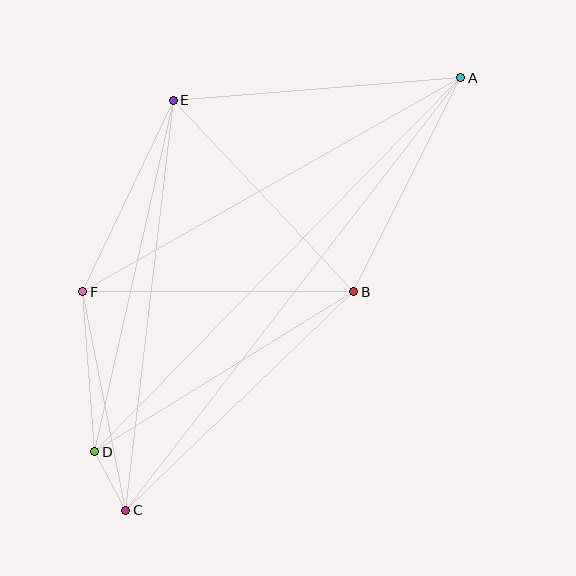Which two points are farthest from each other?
Points A and C are farthest from each other.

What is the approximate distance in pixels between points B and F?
The distance between B and F is approximately 271 pixels.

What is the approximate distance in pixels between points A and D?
The distance between A and D is approximately 523 pixels.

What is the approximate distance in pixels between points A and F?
The distance between A and F is approximately 434 pixels.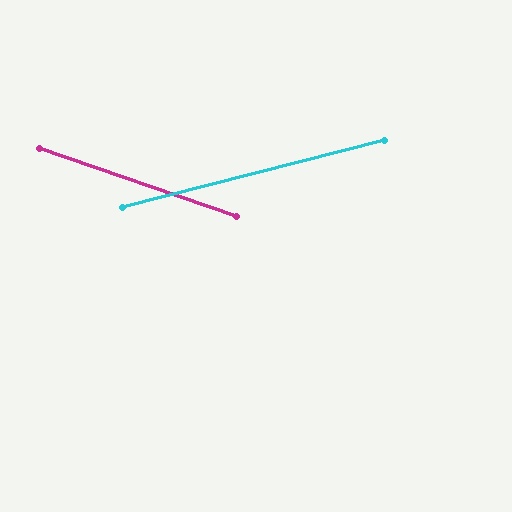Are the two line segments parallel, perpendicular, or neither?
Neither parallel nor perpendicular — they differ by about 33°.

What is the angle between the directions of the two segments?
Approximately 33 degrees.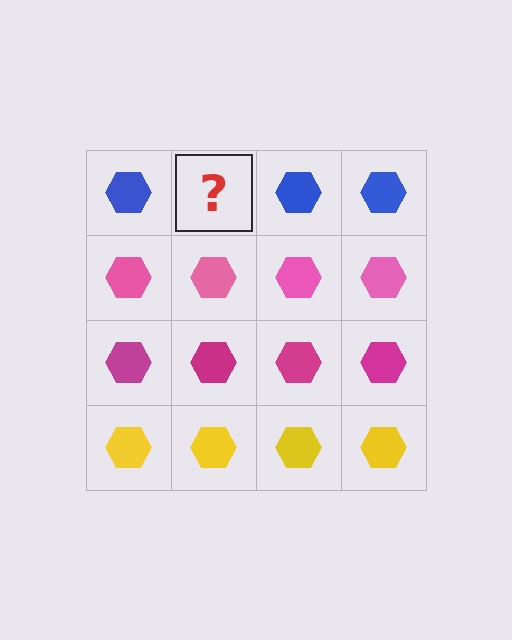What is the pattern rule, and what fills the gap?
The rule is that each row has a consistent color. The gap should be filled with a blue hexagon.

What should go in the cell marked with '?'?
The missing cell should contain a blue hexagon.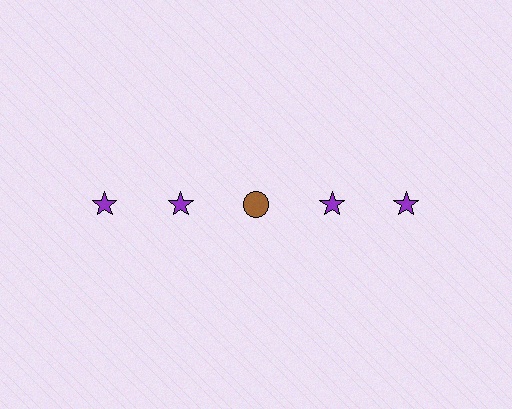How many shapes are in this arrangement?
There are 5 shapes arranged in a grid pattern.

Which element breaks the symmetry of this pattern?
The brown circle in the top row, center column breaks the symmetry. All other shapes are purple stars.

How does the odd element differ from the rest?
It differs in both color (brown instead of purple) and shape (circle instead of star).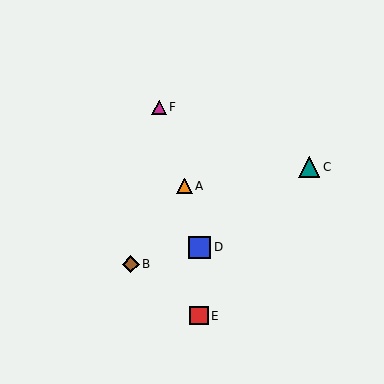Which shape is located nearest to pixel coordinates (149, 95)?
The magenta triangle (labeled F) at (159, 107) is nearest to that location.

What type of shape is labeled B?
Shape B is a brown diamond.